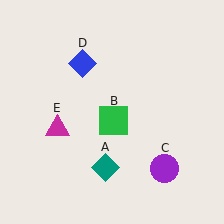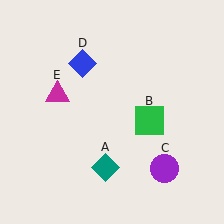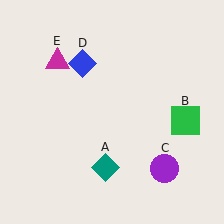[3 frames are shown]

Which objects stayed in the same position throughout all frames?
Teal diamond (object A) and purple circle (object C) and blue diamond (object D) remained stationary.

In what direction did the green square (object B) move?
The green square (object B) moved right.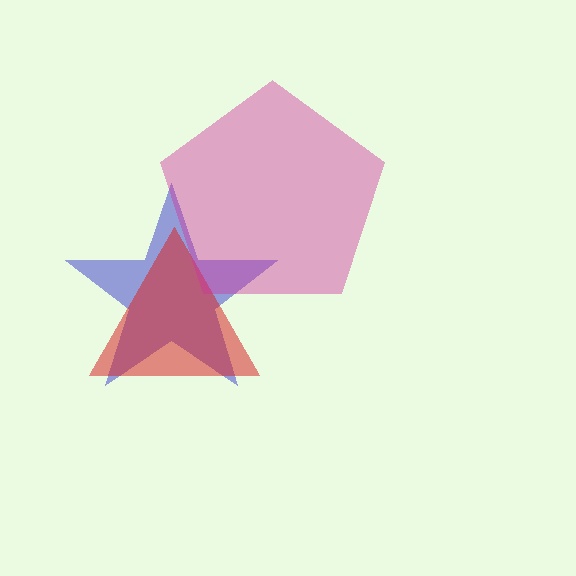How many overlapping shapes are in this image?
There are 3 overlapping shapes in the image.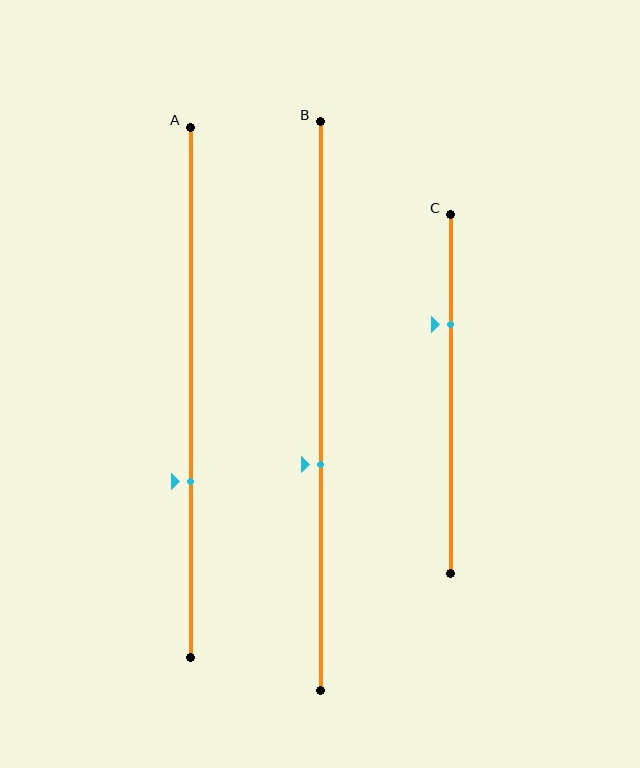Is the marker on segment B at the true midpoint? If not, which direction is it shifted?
No, the marker on segment B is shifted downward by about 10% of the segment length.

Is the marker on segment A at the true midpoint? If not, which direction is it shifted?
No, the marker on segment A is shifted downward by about 17% of the segment length.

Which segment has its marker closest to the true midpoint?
Segment B has its marker closest to the true midpoint.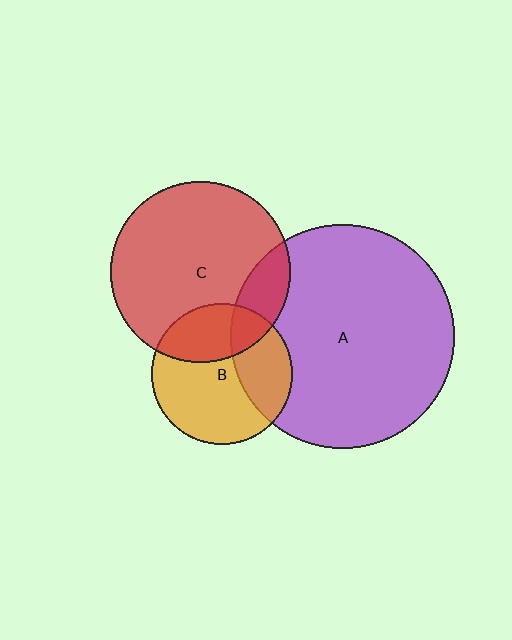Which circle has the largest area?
Circle A (purple).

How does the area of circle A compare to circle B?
Approximately 2.5 times.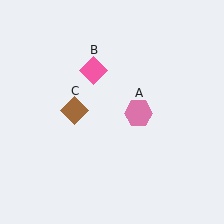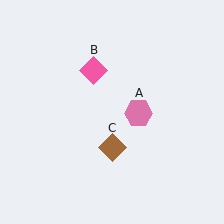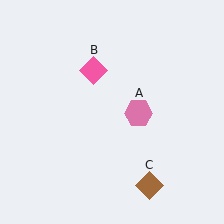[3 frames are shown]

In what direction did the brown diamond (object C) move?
The brown diamond (object C) moved down and to the right.